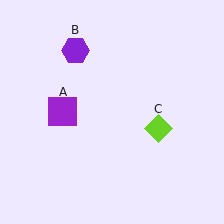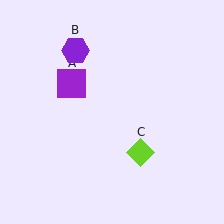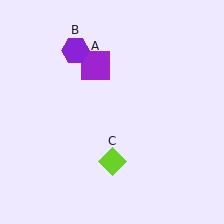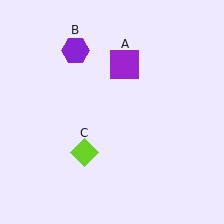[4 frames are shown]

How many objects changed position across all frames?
2 objects changed position: purple square (object A), lime diamond (object C).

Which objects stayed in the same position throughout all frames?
Purple hexagon (object B) remained stationary.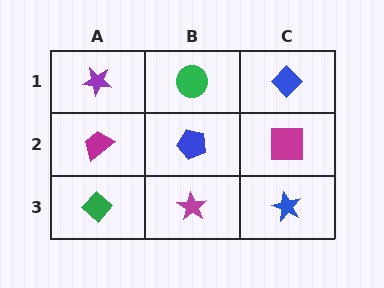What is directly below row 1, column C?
A magenta square.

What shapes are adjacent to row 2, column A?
A purple star (row 1, column A), a green diamond (row 3, column A), a blue pentagon (row 2, column B).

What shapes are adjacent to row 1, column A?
A magenta trapezoid (row 2, column A), a green circle (row 1, column B).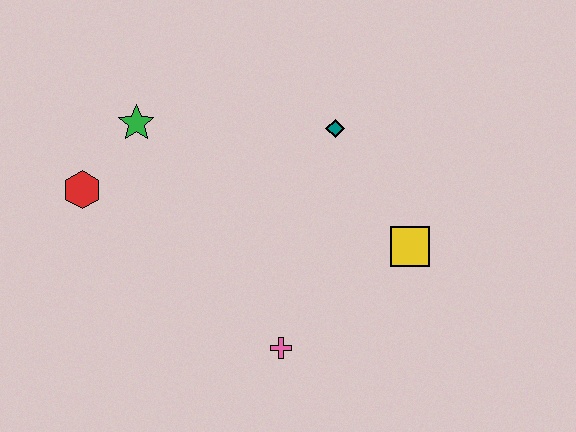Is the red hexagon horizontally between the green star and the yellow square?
No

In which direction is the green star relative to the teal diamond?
The green star is to the left of the teal diamond.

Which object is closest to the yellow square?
The teal diamond is closest to the yellow square.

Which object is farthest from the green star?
The yellow square is farthest from the green star.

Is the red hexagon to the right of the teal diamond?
No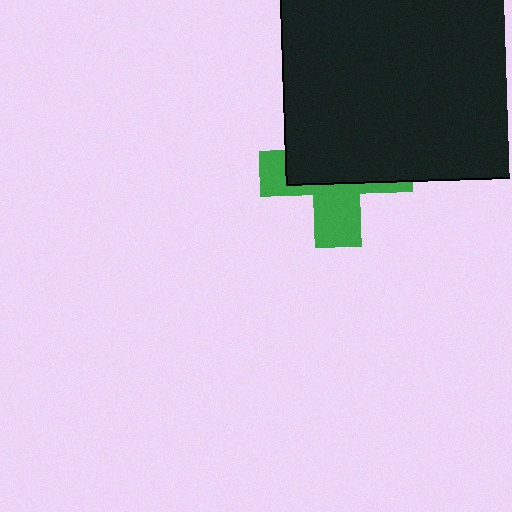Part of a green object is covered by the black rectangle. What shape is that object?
It is a cross.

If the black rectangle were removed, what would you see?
You would see the complete green cross.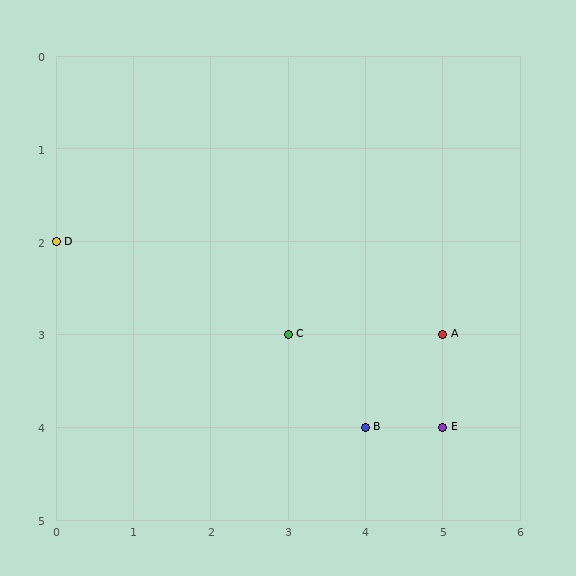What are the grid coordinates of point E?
Point E is at grid coordinates (5, 4).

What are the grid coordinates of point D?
Point D is at grid coordinates (0, 2).